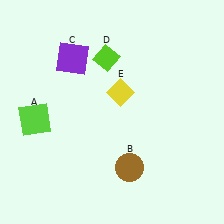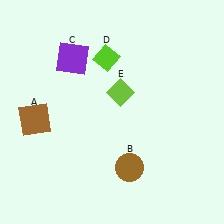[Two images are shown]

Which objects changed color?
A changed from lime to brown. E changed from yellow to lime.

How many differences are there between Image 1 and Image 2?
There are 2 differences between the two images.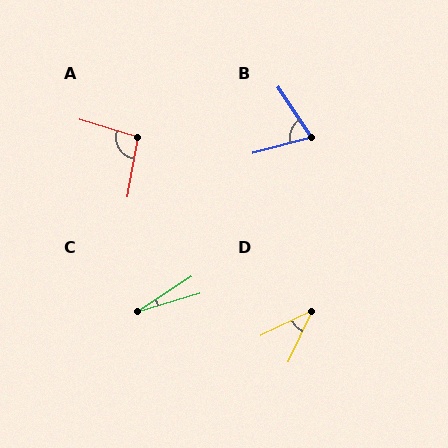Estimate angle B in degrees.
Approximately 71 degrees.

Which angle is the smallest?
C, at approximately 17 degrees.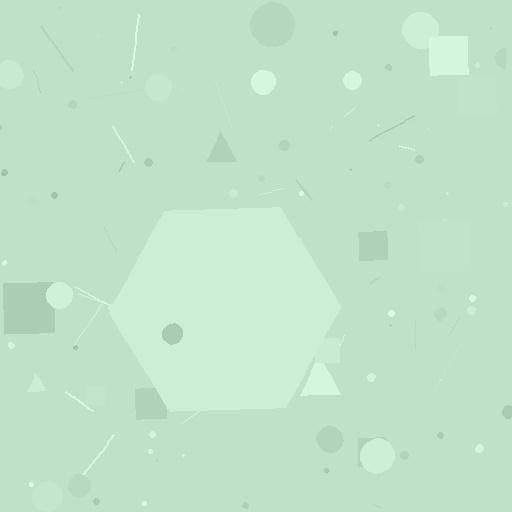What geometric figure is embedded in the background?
A hexagon is embedded in the background.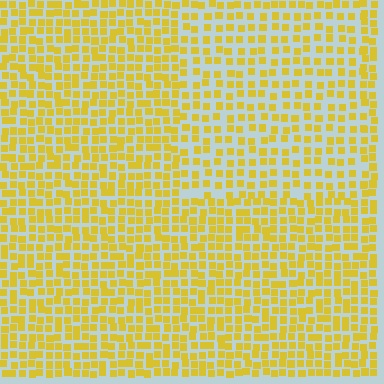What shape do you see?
I see a rectangle.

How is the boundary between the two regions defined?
The boundary is defined by a change in element density (approximately 1.5x ratio). All elements are the same color, size, and shape.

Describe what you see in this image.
The image contains small yellow elements arranged at two different densities. A rectangle-shaped region is visible where the elements are less densely packed than the surrounding area.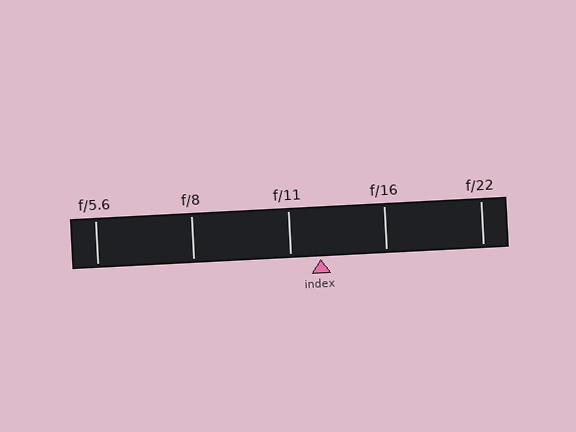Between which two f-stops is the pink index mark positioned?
The index mark is between f/11 and f/16.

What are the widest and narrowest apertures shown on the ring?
The widest aperture shown is f/5.6 and the narrowest is f/22.